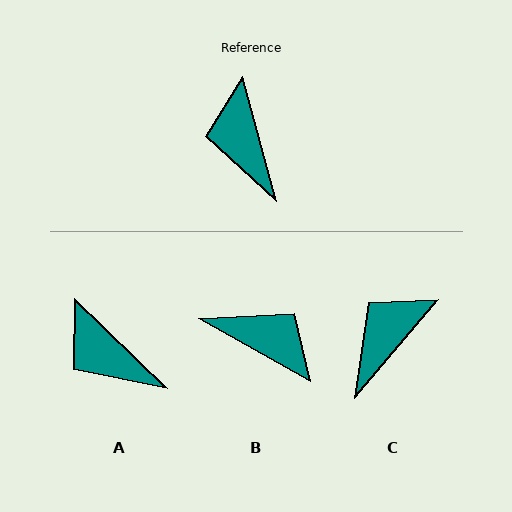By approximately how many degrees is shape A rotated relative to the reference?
Approximately 31 degrees counter-clockwise.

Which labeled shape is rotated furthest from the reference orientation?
B, about 135 degrees away.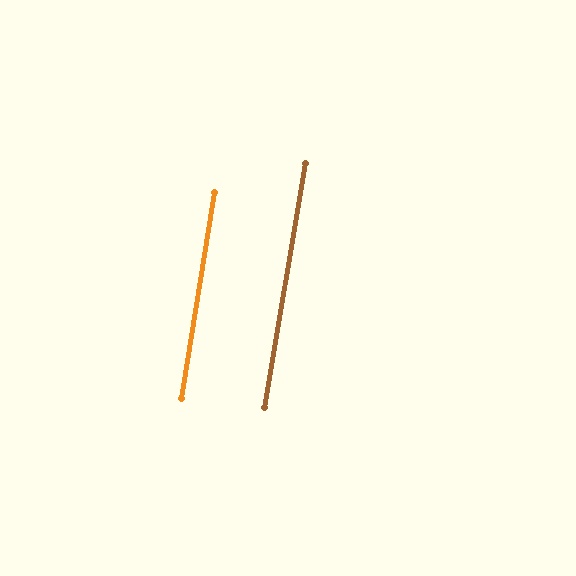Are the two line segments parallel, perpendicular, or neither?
Parallel — their directions differ by only 0.2°.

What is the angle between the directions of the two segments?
Approximately 0 degrees.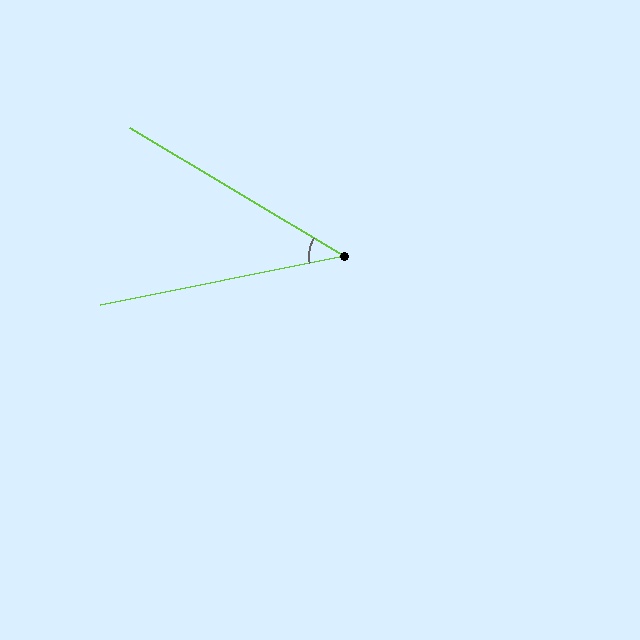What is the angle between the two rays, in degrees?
Approximately 42 degrees.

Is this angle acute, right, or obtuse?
It is acute.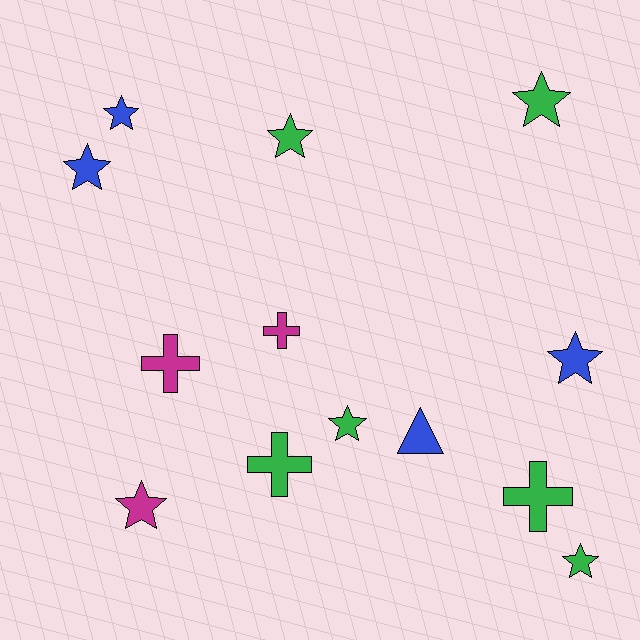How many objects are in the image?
There are 13 objects.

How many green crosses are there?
There are 2 green crosses.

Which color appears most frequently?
Green, with 6 objects.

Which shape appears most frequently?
Star, with 8 objects.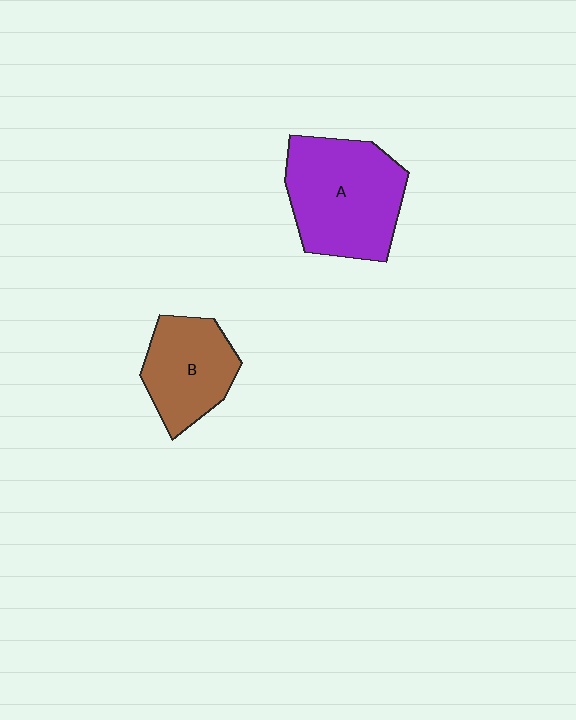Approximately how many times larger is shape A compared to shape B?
Approximately 1.5 times.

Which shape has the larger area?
Shape A (purple).